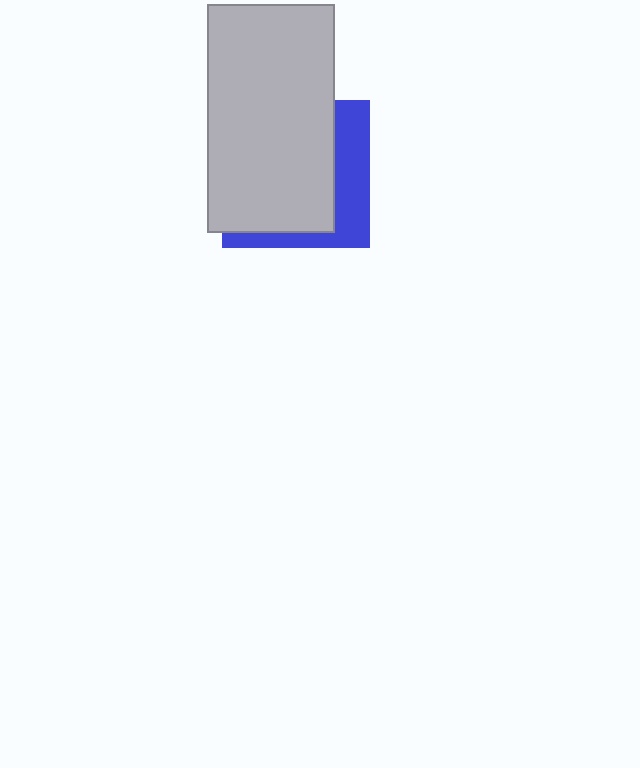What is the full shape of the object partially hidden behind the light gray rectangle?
The partially hidden object is a blue square.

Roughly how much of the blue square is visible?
A small part of it is visible (roughly 30%).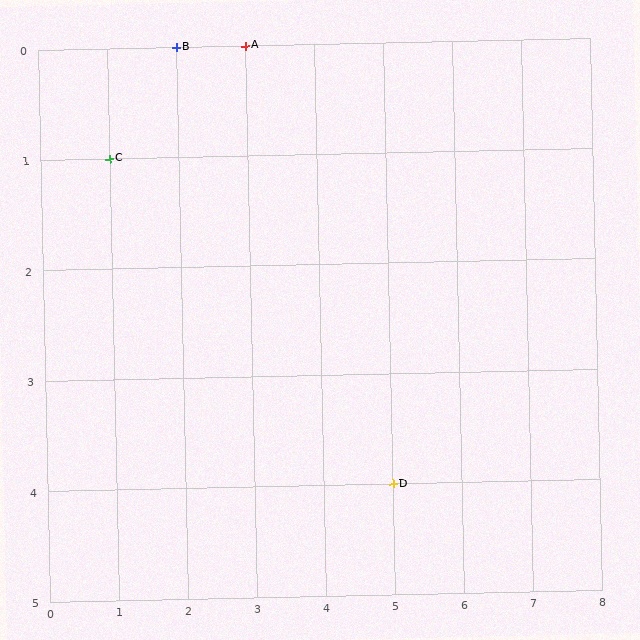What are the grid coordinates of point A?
Point A is at grid coordinates (3, 0).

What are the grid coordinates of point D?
Point D is at grid coordinates (5, 4).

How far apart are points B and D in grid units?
Points B and D are 3 columns and 4 rows apart (about 5.0 grid units diagonally).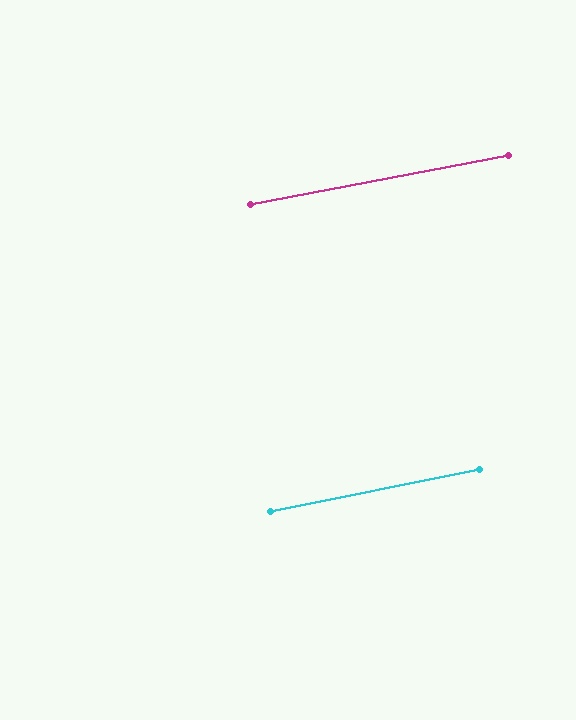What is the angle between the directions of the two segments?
Approximately 1 degree.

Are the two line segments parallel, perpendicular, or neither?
Parallel — their directions differ by only 0.9°.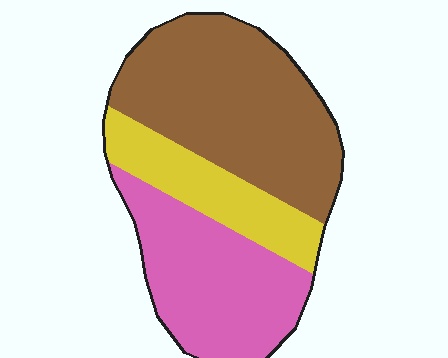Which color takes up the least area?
Yellow, at roughly 20%.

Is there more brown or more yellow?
Brown.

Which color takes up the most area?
Brown, at roughly 45%.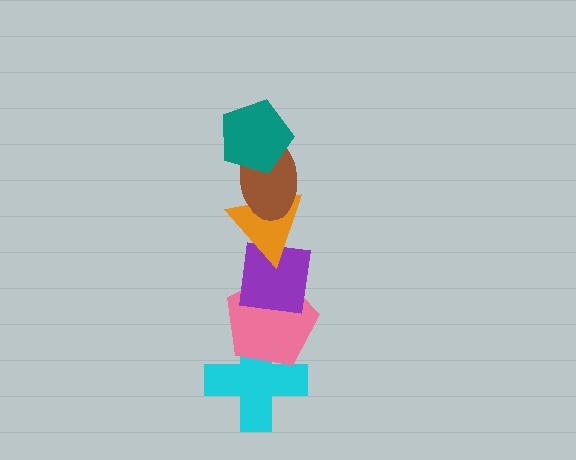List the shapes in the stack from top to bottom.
From top to bottom: the teal pentagon, the brown ellipse, the orange triangle, the purple square, the pink pentagon, the cyan cross.